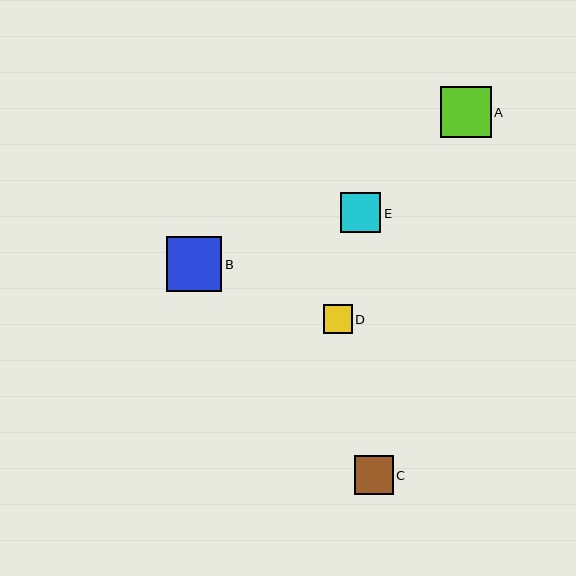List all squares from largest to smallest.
From largest to smallest: B, A, E, C, D.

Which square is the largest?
Square B is the largest with a size of approximately 55 pixels.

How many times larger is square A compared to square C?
Square A is approximately 1.3 times the size of square C.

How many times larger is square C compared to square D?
Square C is approximately 1.3 times the size of square D.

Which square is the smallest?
Square D is the smallest with a size of approximately 29 pixels.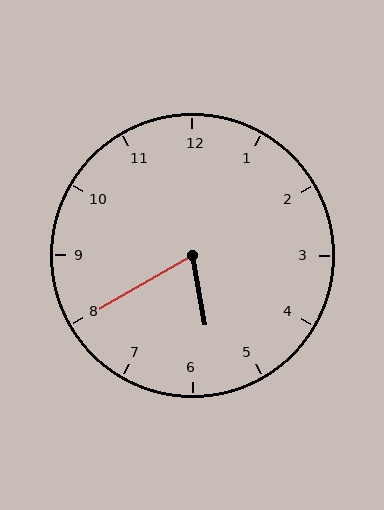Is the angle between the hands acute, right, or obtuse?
It is acute.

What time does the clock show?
5:40.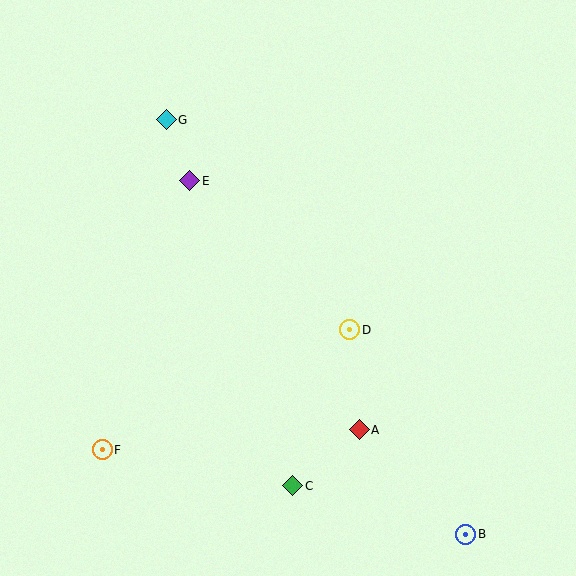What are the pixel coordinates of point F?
Point F is at (102, 450).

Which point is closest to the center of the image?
Point D at (350, 330) is closest to the center.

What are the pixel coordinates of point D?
Point D is at (350, 330).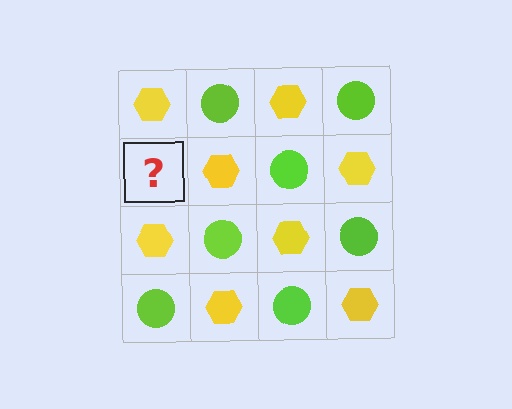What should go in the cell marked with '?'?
The missing cell should contain a lime circle.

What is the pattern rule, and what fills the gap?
The rule is that it alternates yellow hexagon and lime circle in a checkerboard pattern. The gap should be filled with a lime circle.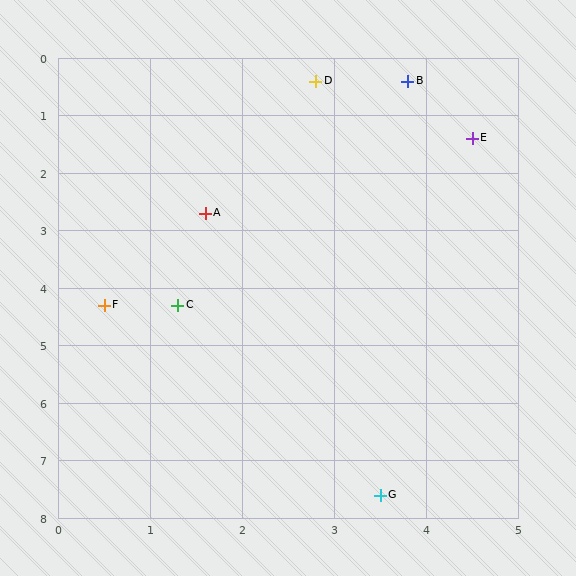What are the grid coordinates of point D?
Point D is at approximately (2.8, 0.4).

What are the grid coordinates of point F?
Point F is at approximately (0.5, 4.3).